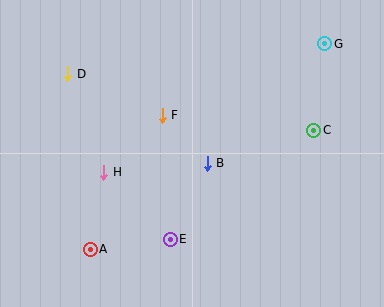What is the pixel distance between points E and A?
The distance between E and A is 81 pixels.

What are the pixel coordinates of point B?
Point B is at (207, 163).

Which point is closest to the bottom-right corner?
Point C is closest to the bottom-right corner.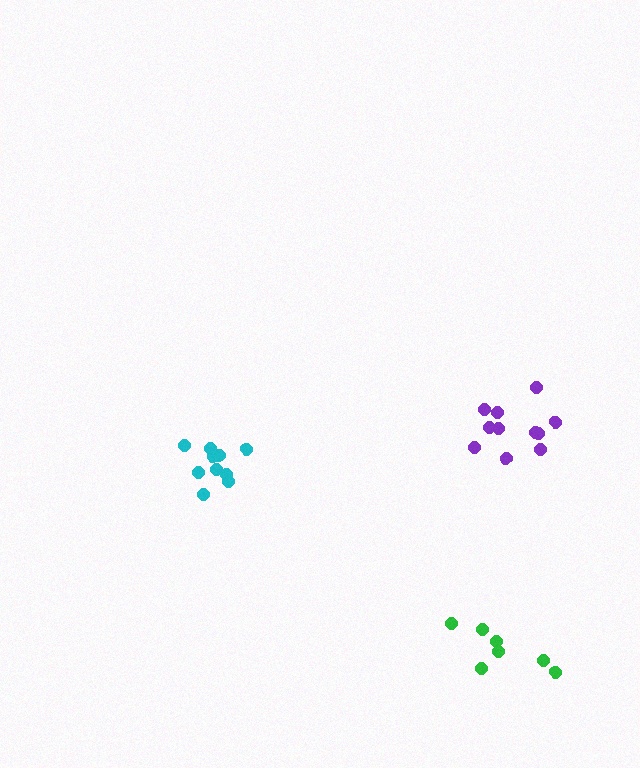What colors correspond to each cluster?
The clusters are colored: purple, cyan, green.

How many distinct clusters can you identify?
There are 3 distinct clusters.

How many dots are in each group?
Group 1: 11 dots, Group 2: 10 dots, Group 3: 7 dots (28 total).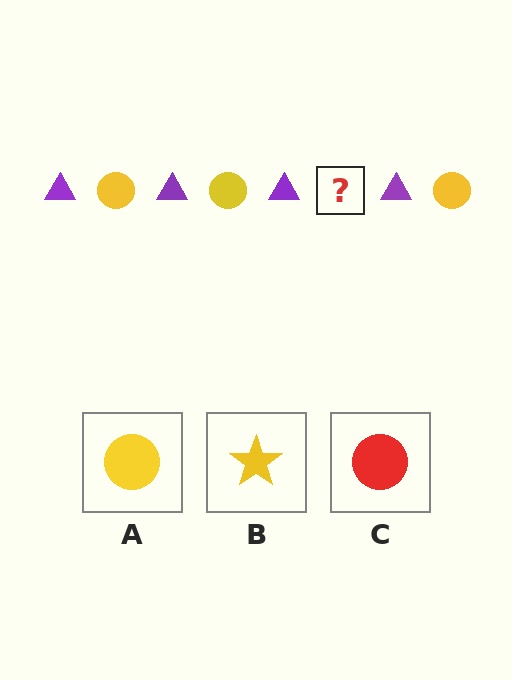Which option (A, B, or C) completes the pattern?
A.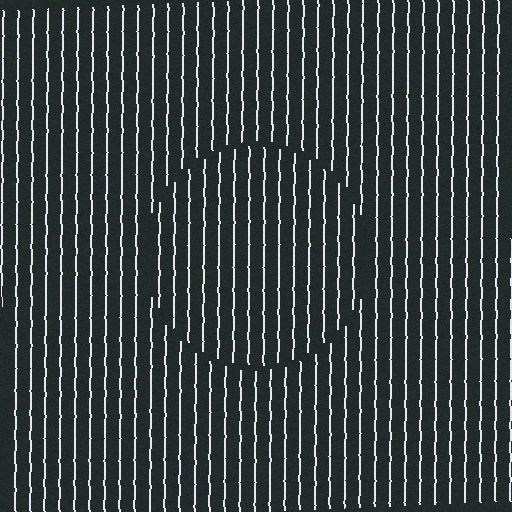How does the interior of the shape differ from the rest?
The interior of the shape contains the same grating, shifted by half a period — the contour is defined by the phase discontinuity where line-ends from the inner and outer gratings abut.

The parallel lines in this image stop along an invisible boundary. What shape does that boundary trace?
An illusory circle. The interior of the shape contains the same grating, shifted by half a period — the contour is defined by the phase discontinuity where line-ends from the inner and outer gratings abut.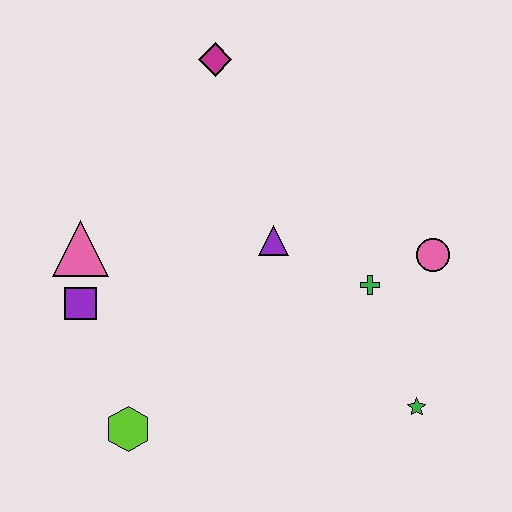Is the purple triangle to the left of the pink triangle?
No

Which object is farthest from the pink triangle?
The green star is farthest from the pink triangle.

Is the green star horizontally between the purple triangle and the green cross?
No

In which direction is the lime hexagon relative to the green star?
The lime hexagon is to the left of the green star.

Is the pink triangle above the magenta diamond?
No